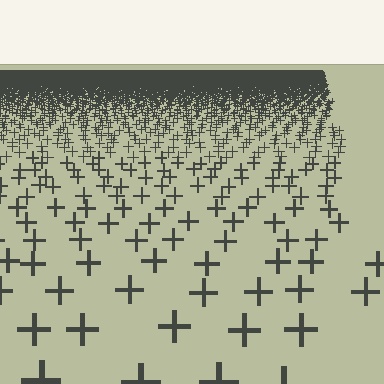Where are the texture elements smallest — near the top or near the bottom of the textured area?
Near the top.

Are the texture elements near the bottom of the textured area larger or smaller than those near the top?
Larger. Near the bottom, elements are closer to the viewer and appear at a bigger on-screen size.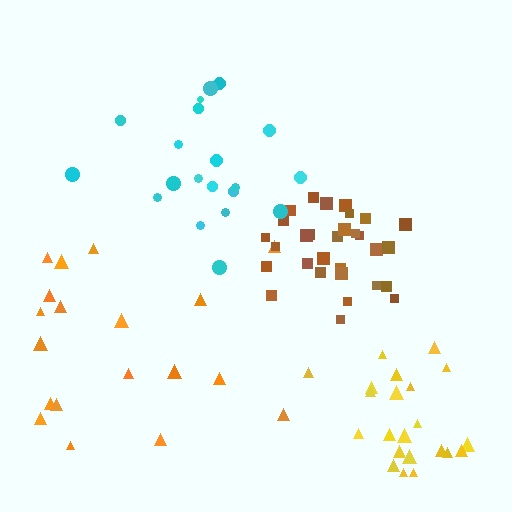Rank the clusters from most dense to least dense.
brown, cyan, yellow, orange.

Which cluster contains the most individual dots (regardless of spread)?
Brown (30).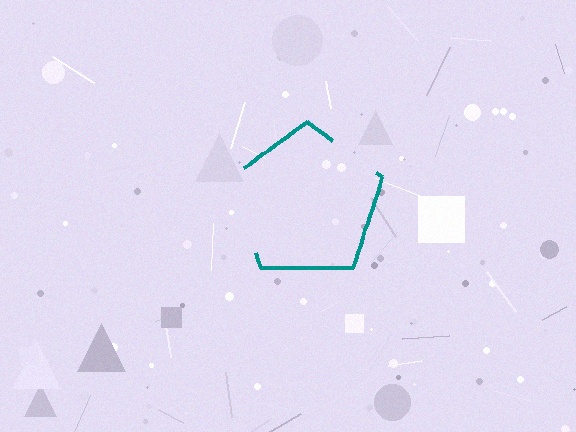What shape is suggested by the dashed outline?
The dashed outline suggests a pentagon.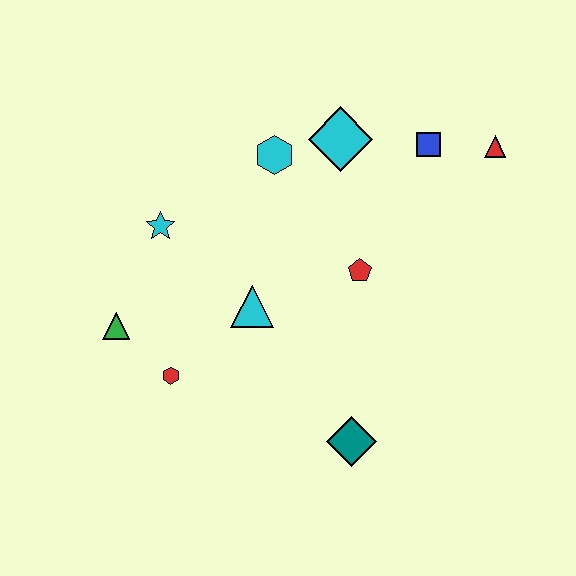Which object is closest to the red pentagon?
The cyan triangle is closest to the red pentagon.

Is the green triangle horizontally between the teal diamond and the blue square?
No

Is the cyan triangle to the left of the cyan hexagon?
Yes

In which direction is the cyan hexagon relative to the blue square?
The cyan hexagon is to the left of the blue square.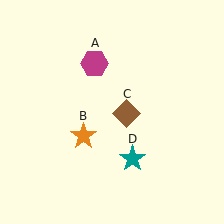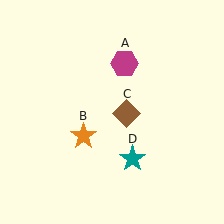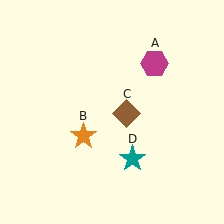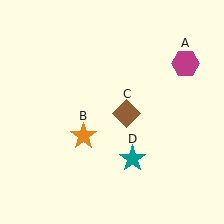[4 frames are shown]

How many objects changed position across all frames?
1 object changed position: magenta hexagon (object A).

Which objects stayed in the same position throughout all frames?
Orange star (object B) and brown diamond (object C) and teal star (object D) remained stationary.